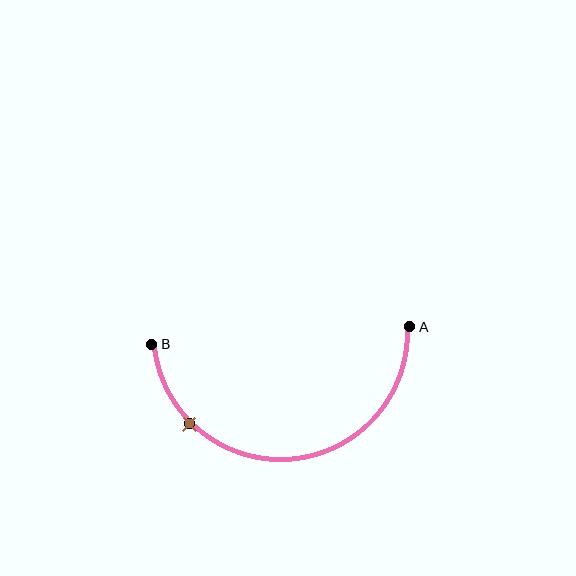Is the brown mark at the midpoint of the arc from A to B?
No. The brown mark lies on the arc but is closer to endpoint B. The arc midpoint would be at the point on the curve equidistant along the arc from both A and B.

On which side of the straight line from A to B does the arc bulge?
The arc bulges below the straight line connecting A and B.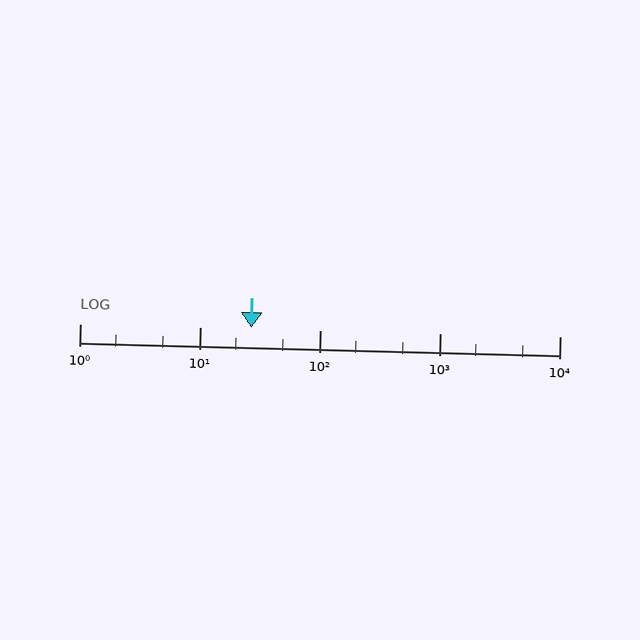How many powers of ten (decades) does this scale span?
The scale spans 4 decades, from 1 to 10000.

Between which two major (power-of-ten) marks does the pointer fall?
The pointer is between 10 and 100.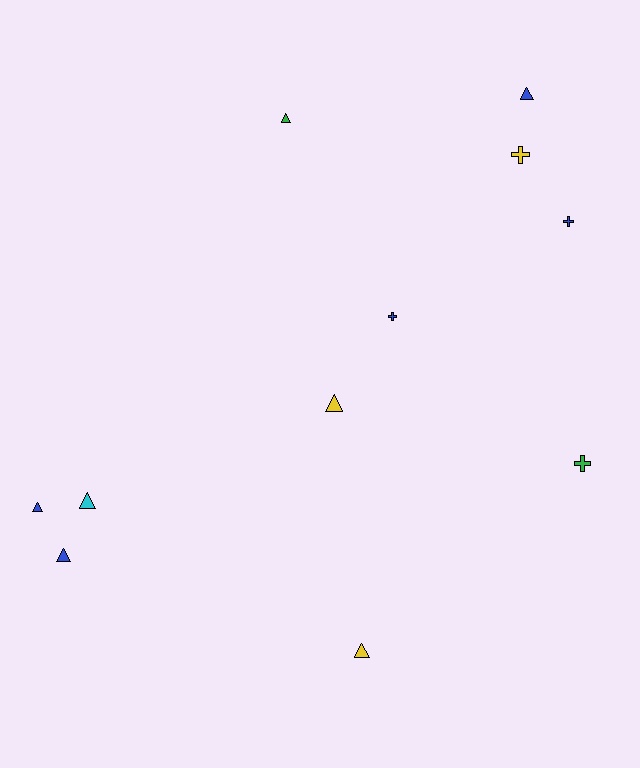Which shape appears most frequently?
Triangle, with 7 objects.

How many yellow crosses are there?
There is 1 yellow cross.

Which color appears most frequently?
Blue, with 5 objects.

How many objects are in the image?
There are 11 objects.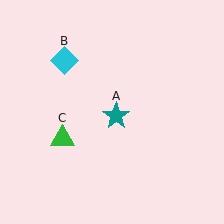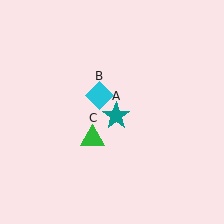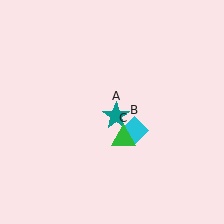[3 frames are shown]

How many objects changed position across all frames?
2 objects changed position: cyan diamond (object B), green triangle (object C).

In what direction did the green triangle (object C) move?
The green triangle (object C) moved right.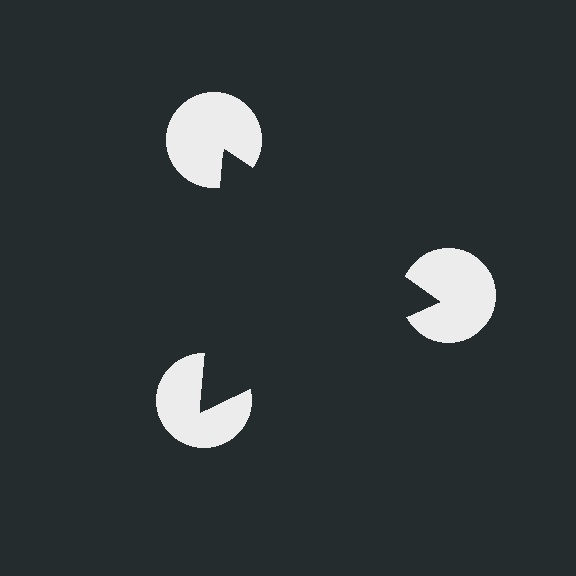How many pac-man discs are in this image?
There are 3 — one at each vertex of the illusory triangle.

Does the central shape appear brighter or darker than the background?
It typically appears slightly darker than the background, even though no actual brightness change is drawn.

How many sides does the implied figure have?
3 sides.